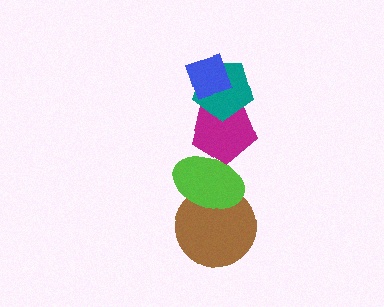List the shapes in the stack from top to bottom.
From top to bottom: the blue diamond, the teal pentagon, the magenta pentagon, the lime ellipse, the brown circle.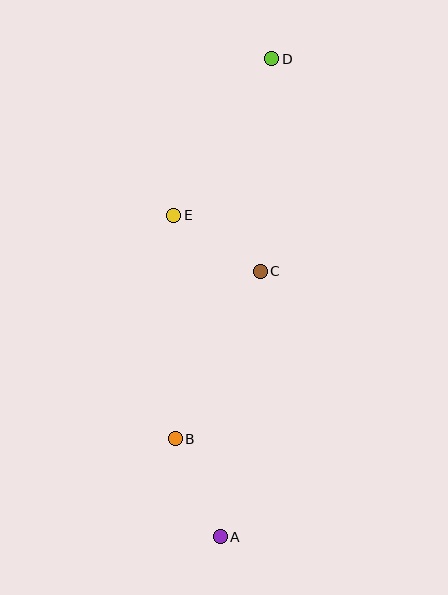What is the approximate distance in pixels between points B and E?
The distance between B and E is approximately 223 pixels.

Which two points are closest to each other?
Points C and E are closest to each other.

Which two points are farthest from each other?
Points A and D are farthest from each other.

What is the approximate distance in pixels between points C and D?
The distance between C and D is approximately 213 pixels.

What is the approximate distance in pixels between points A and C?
The distance between A and C is approximately 268 pixels.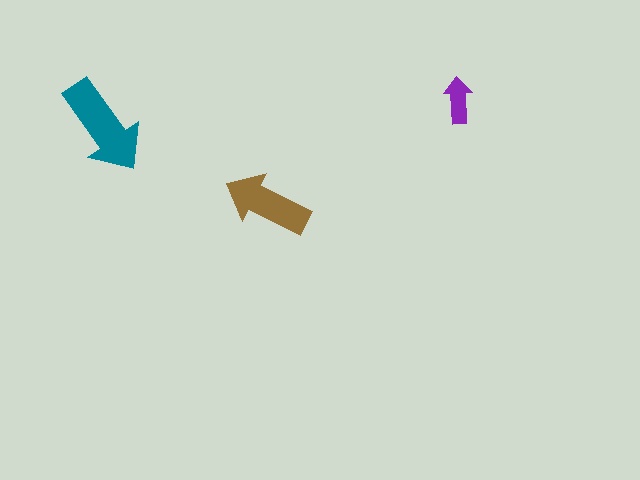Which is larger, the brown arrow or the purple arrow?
The brown one.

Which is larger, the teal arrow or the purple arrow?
The teal one.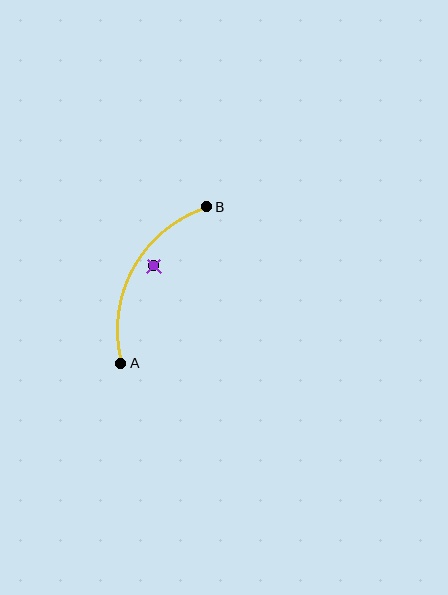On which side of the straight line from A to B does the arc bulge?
The arc bulges to the left of the straight line connecting A and B.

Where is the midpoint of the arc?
The arc midpoint is the point on the curve farthest from the straight line joining A and B. It sits to the left of that line.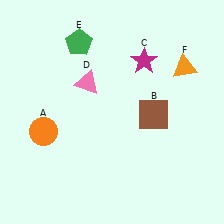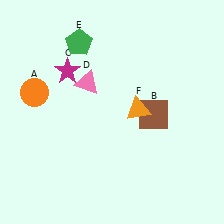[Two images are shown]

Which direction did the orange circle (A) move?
The orange circle (A) moved up.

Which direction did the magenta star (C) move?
The magenta star (C) moved left.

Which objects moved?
The objects that moved are: the orange circle (A), the magenta star (C), the orange triangle (F).